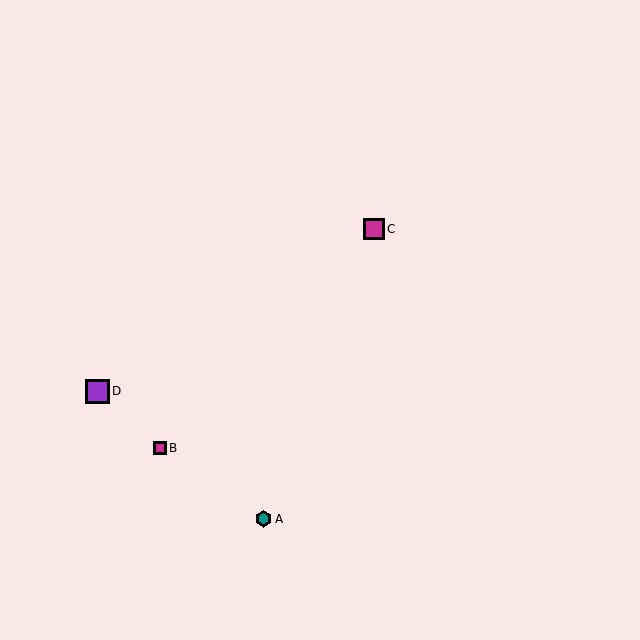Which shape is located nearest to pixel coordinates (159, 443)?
The magenta square (labeled B) at (160, 448) is nearest to that location.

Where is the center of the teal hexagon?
The center of the teal hexagon is at (264, 519).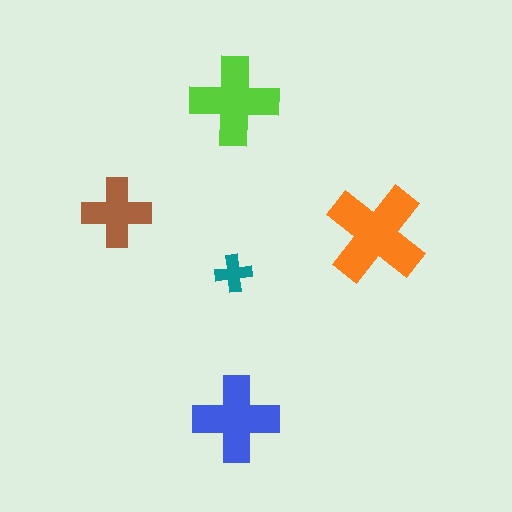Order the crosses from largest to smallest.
the orange one, the lime one, the blue one, the brown one, the teal one.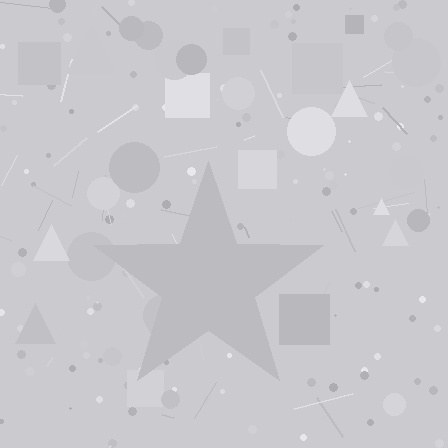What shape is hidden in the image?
A star is hidden in the image.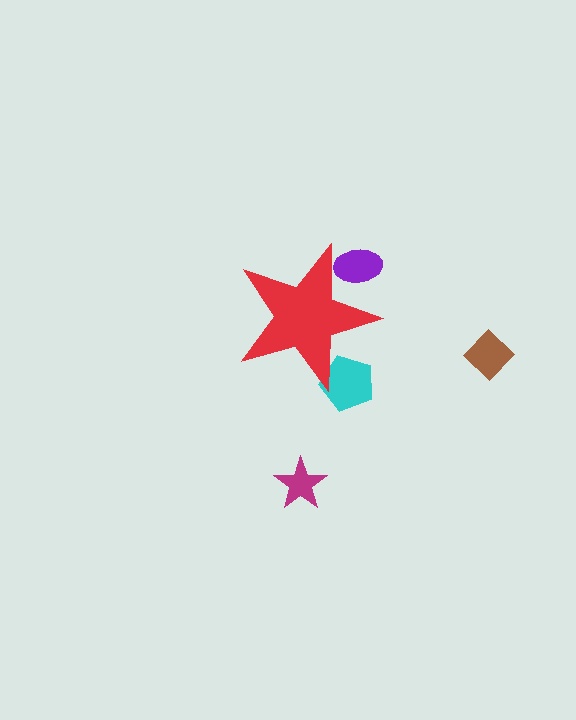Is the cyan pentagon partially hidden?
Yes, the cyan pentagon is partially hidden behind the red star.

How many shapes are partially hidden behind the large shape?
2 shapes are partially hidden.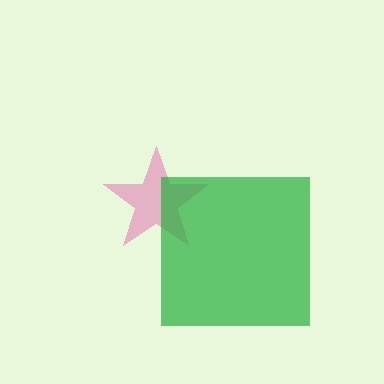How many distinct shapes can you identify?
There are 2 distinct shapes: a pink star, a green square.